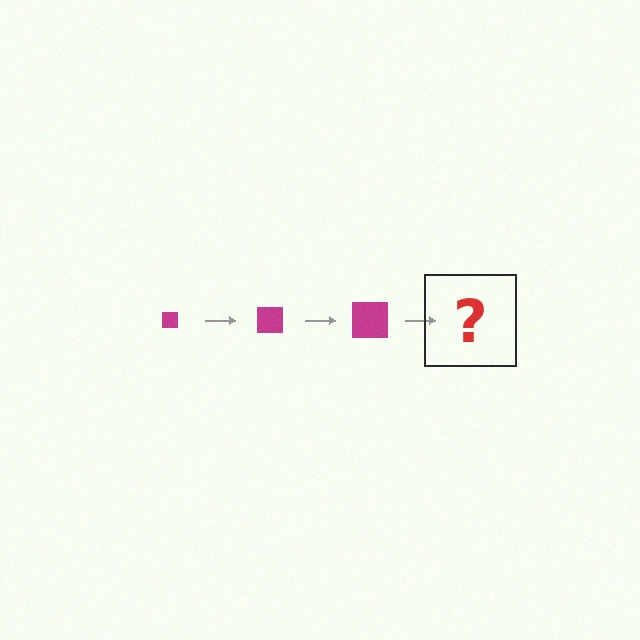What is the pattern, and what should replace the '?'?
The pattern is that the square gets progressively larger each step. The '?' should be a magenta square, larger than the previous one.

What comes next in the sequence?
The next element should be a magenta square, larger than the previous one.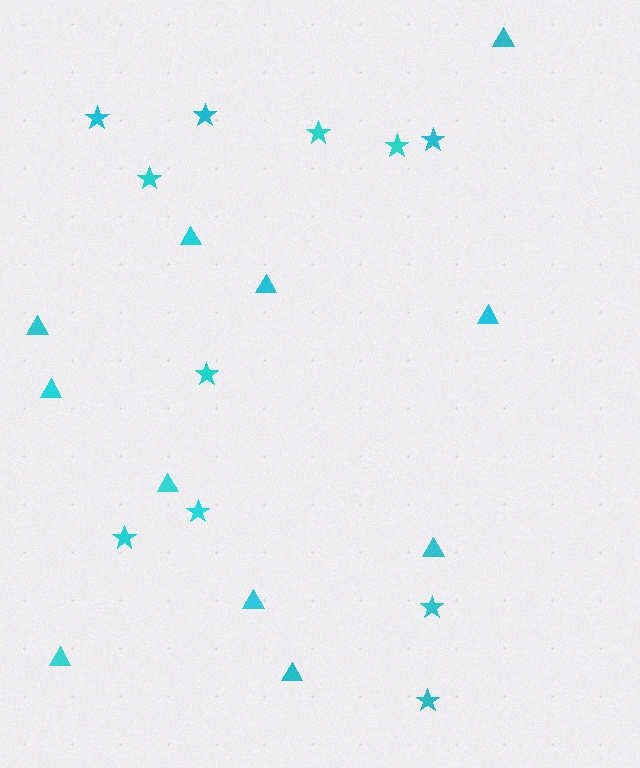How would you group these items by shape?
There are 2 groups: one group of stars (11) and one group of triangles (11).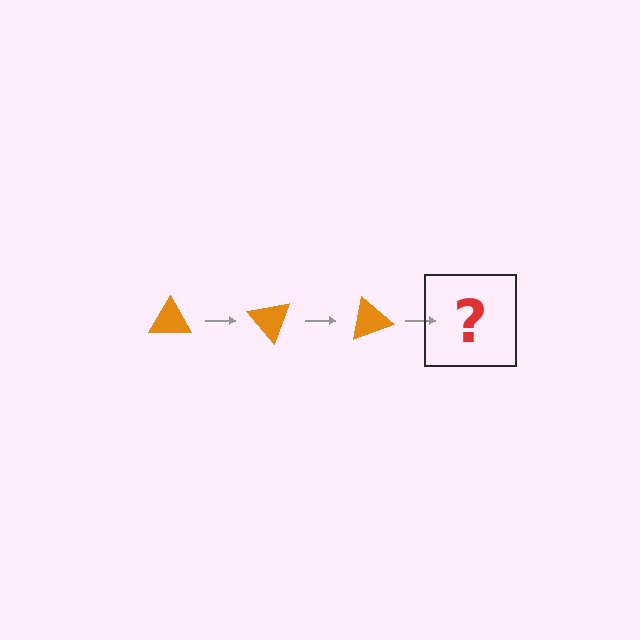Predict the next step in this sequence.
The next step is an orange triangle rotated 150 degrees.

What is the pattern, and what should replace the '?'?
The pattern is that the triangle rotates 50 degrees each step. The '?' should be an orange triangle rotated 150 degrees.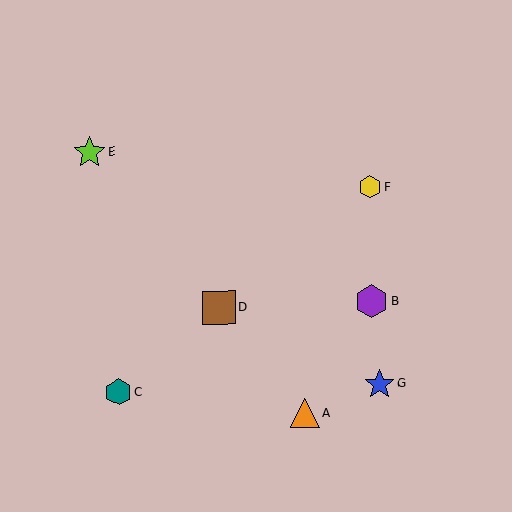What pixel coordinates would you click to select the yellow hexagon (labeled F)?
Click at (370, 187) to select the yellow hexagon F.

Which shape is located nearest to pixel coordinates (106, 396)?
The teal hexagon (labeled C) at (119, 392) is nearest to that location.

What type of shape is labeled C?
Shape C is a teal hexagon.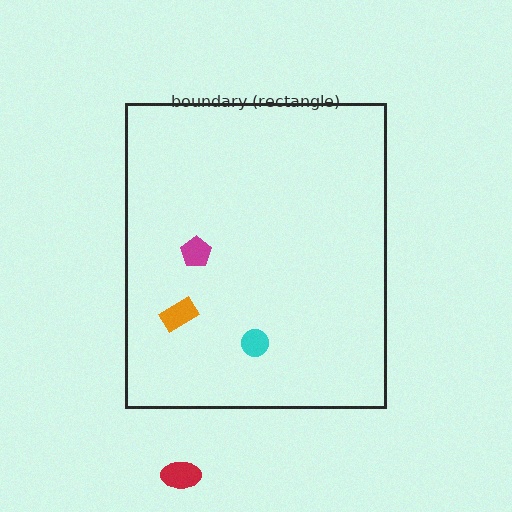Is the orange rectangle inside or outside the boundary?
Inside.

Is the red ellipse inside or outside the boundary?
Outside.